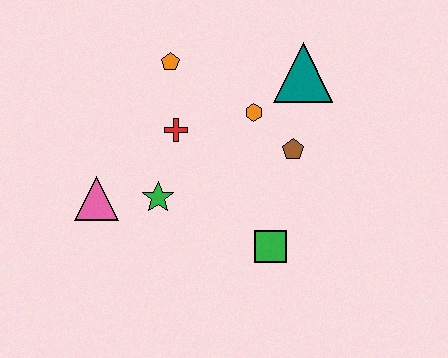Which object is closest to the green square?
The brown pentagon is closest to the green square.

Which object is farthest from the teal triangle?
The pink triangle is farthest from the teal triangle.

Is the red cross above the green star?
Yes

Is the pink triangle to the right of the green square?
No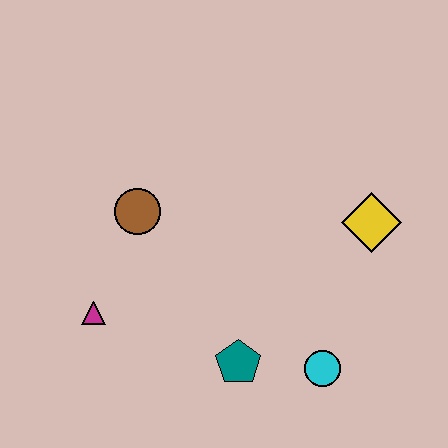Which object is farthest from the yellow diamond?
The magenta triangle is farthest from the yellow diamond.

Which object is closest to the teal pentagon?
The cyan circle is closest to the teal pentagon.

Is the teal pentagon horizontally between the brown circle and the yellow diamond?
Yes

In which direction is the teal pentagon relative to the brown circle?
The teal pentagon is below the brown circle.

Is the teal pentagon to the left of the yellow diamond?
Yes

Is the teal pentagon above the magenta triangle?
No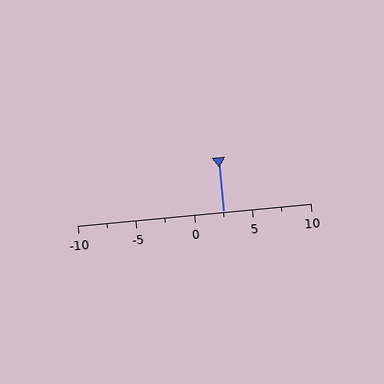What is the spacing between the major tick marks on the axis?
The major ticks are spaced 5 apart.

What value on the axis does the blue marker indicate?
The marker indicates approximately 2.5.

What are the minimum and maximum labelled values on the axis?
The axis runs from -10 to 10.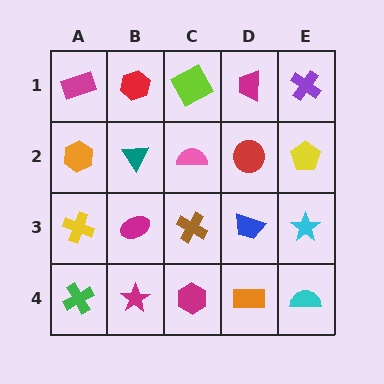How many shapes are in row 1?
5 shapes.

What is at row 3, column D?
A blue trapezoid.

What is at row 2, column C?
A pink semicircle.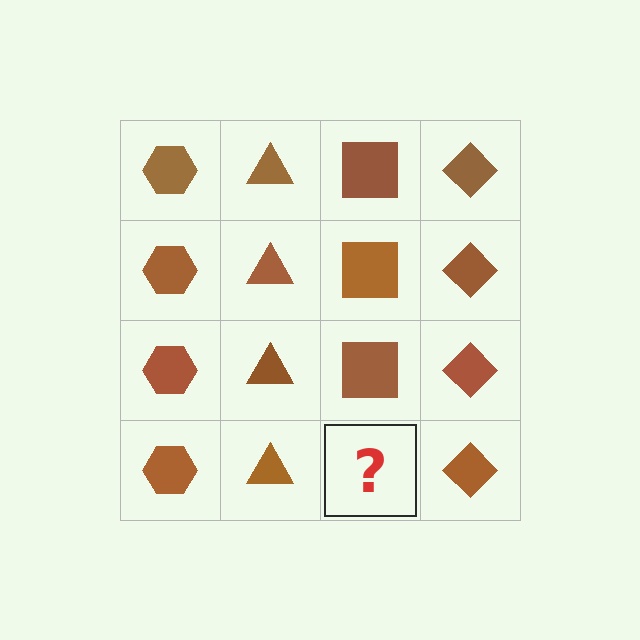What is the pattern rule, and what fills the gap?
The rule is that each column has a consistent shape. The gap should be filled with a brown square.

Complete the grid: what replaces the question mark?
The question mark should be replaced with a brown square.